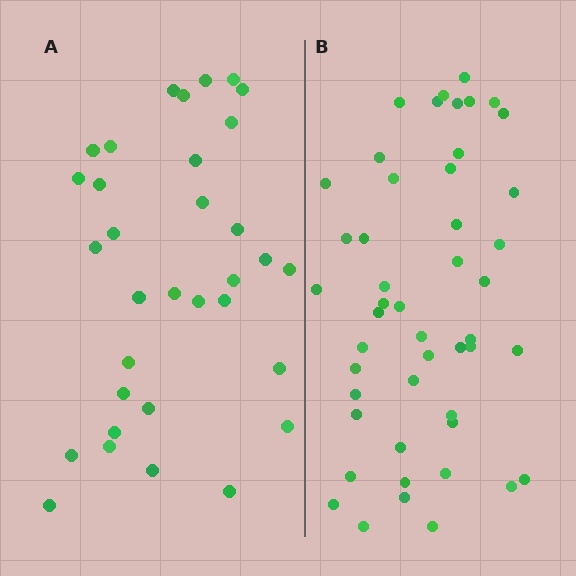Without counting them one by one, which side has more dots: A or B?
Region B (the right region) has more dots.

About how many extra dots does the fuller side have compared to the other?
Region B has approximately 15 more dots than region A.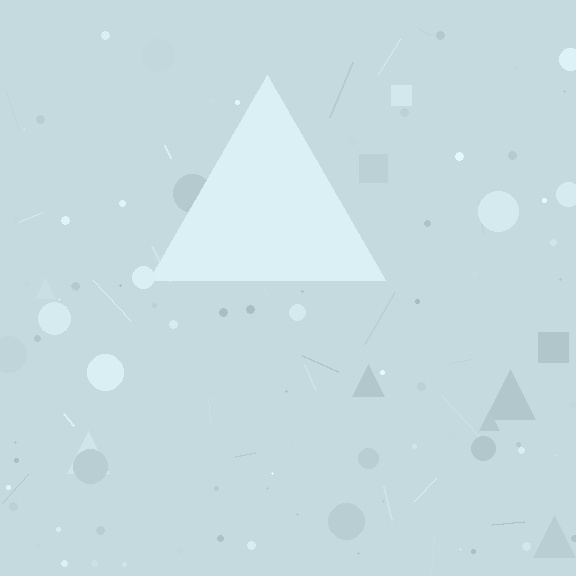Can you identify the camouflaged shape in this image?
The camouflaged shape is a triangle.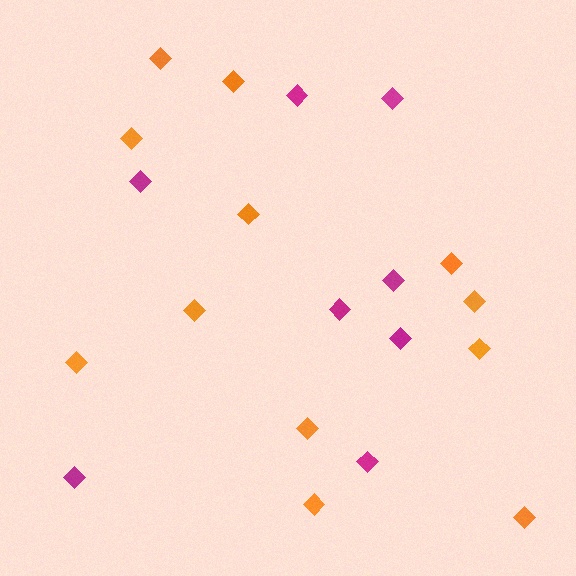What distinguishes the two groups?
There are 2 groups: one group of orange diamonds (12) and one group of magenta diamonds (8).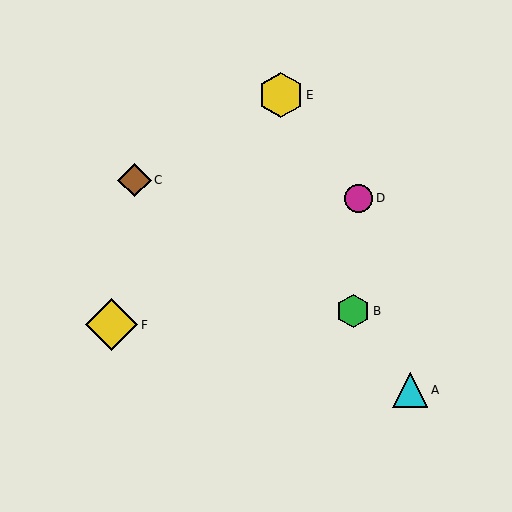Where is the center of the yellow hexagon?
The center of the yellow hexagon is at (281, 95).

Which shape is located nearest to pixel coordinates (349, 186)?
The magenta circle (labeled D) at (359, 198) is nearest to that location.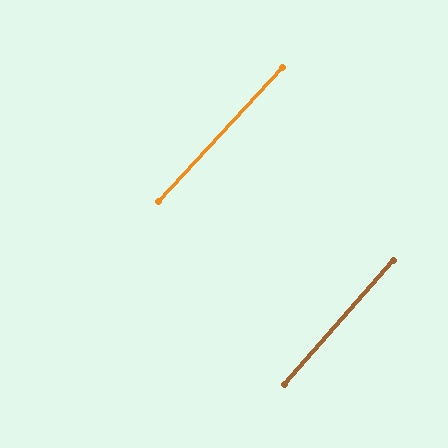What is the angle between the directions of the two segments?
Approximately 1 degree.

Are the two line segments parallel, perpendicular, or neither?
Parallel — their directions differ by only 1.3°.